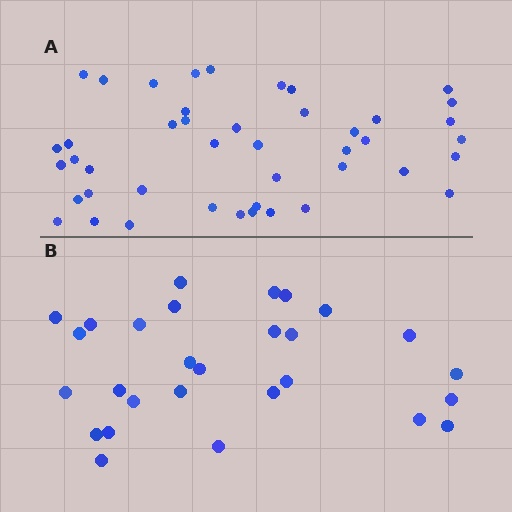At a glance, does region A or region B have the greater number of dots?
Region A (the top region) has more dots.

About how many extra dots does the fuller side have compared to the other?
Region A has approximately 15 more dots than region B.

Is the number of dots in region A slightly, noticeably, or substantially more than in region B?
Region A has substantially more. The ratio is roughly 1.6 to 1.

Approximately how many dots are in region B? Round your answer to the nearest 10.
About 30 dots. (The exact count is 28, which rounds to 30.)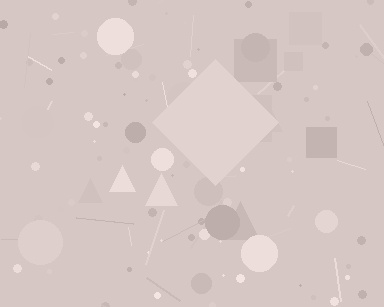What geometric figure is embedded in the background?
A diamond is embedded in the background.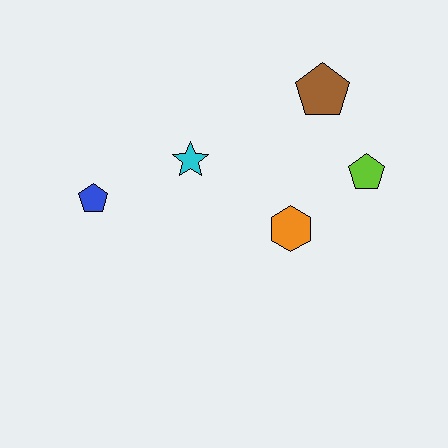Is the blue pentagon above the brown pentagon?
No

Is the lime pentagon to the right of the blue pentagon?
Yes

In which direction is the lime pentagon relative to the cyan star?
The lime pentagon is to the right of the cyan star.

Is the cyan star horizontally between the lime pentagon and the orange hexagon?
No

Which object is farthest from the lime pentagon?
The blue pentagon is farthest from the lime pentagon.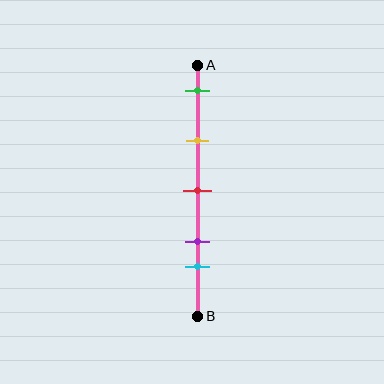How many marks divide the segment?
There are 5 marks dividing the segment.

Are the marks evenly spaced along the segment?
No, the marks are not evenly spaced.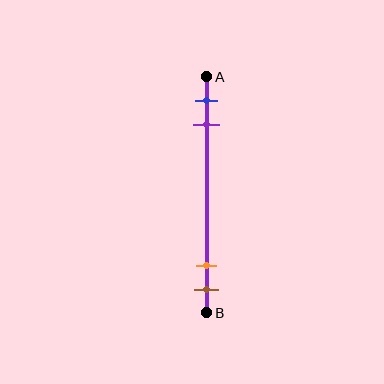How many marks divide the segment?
There are 4 marks dividing the segment.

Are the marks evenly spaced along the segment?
No, the marks are not evenly spaced.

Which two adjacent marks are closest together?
The orange and brown marks are the closest adjacent pair.